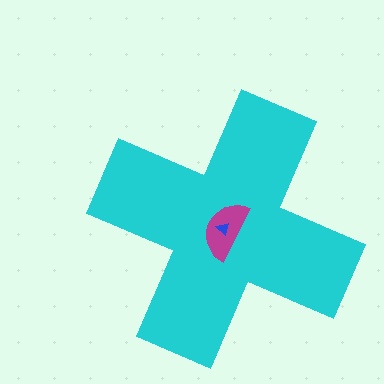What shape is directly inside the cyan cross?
The magenta semicircle.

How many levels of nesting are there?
3.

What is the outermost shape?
The cyan cross.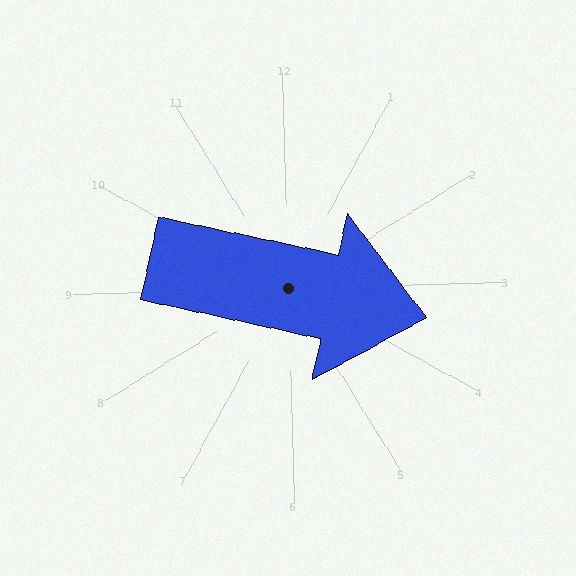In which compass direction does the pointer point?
East.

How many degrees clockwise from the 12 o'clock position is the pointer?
Approximately 104 degrees.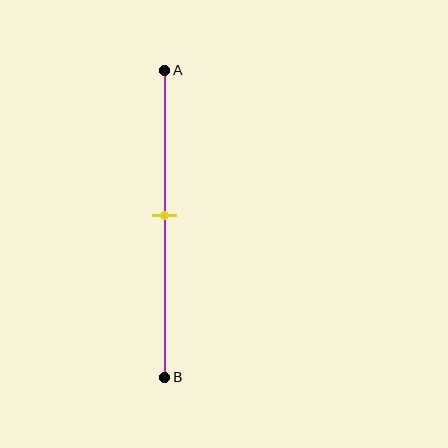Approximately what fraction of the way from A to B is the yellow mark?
The yellow mark is approximately 45% of the way from A to B.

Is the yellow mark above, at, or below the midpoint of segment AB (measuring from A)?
The yellow mark is approximately at the midpoint of segment AB.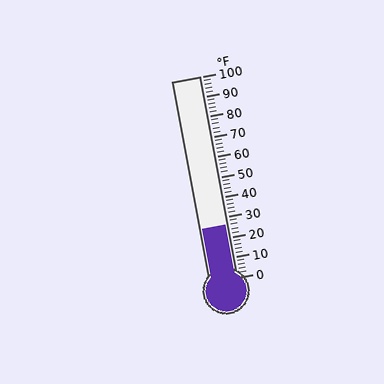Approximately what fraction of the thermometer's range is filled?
The thermometer is filled to approximately 25% of its range.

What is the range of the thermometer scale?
The thermometer scale ranges from 0°F to 100°F.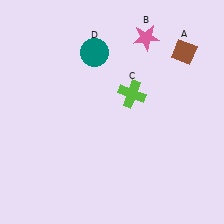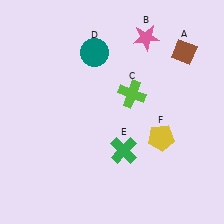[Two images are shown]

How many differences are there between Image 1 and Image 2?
There are 2 differences between the two images.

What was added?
A green cross (E), a yellow pentagon (F) were added in Image 2.